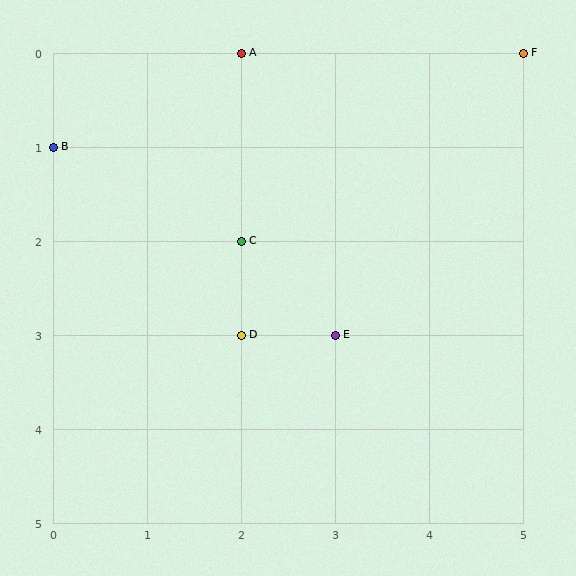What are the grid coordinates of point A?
Point A is at grid coordinates (2, 0).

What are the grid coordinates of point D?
Point D is at grid coordinates (2, 3).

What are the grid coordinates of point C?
Point C is at grid coordinates (2, 2).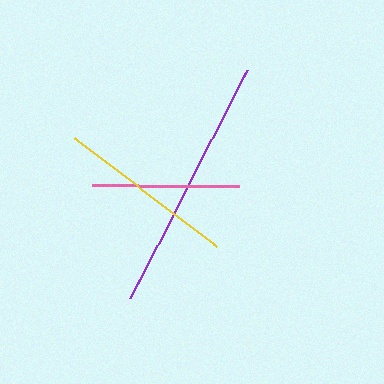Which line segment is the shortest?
The pink line is the shortest at approximately 147 pixels.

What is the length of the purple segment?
The purple segment is approximately 257 pixels long.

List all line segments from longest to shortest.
From longest to shortest: purple, yellow, pink.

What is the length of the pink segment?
The pink segment is approximately 147 pixels long.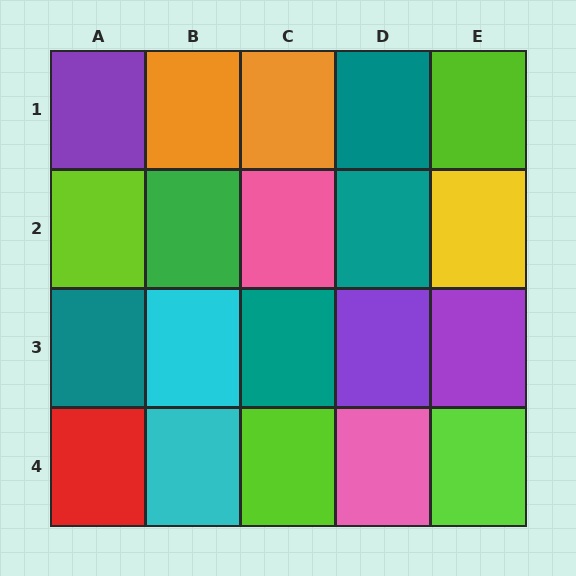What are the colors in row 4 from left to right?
Red, cyan, lime, pink, lime.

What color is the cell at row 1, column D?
Teal.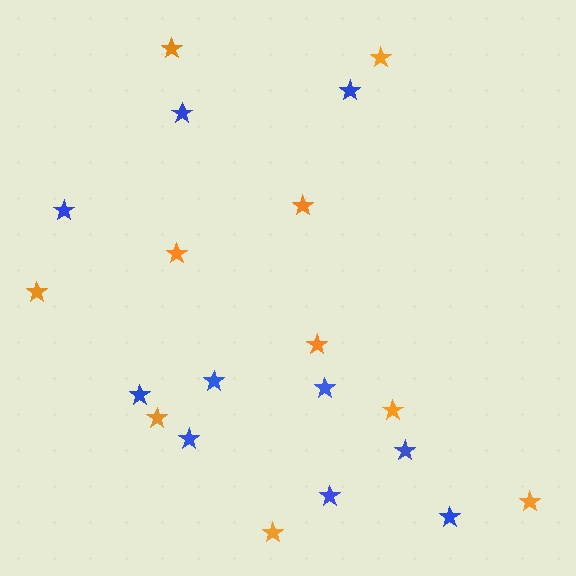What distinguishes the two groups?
There are 2 groups: one group of orange stars (10) and one group of blue stars (10).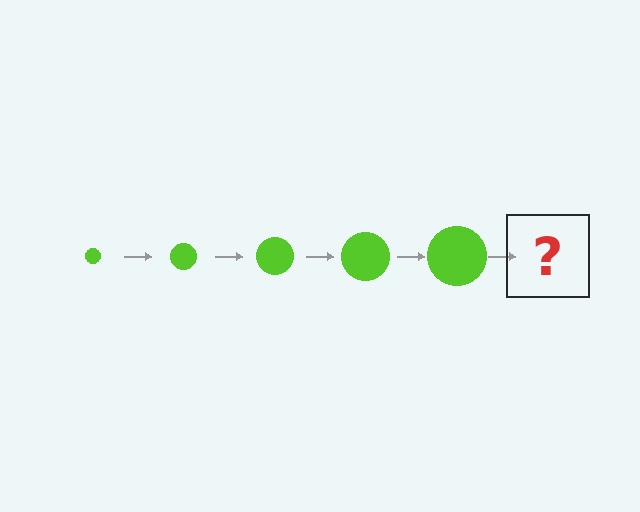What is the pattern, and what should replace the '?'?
The pattern is that the circle gets progressively larger each step. The '?' should be a lime circle, larger than the previous one.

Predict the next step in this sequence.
The next step is a lime circle, larger than the previous one.